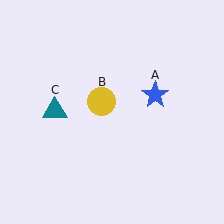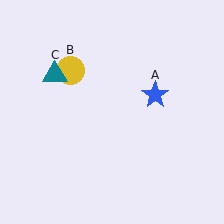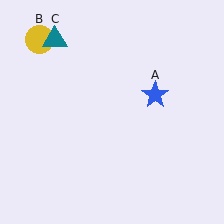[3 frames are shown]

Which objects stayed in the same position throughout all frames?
Blue star (object A) remained stationary.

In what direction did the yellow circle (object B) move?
The yellow circle (object B) moved up and to the left.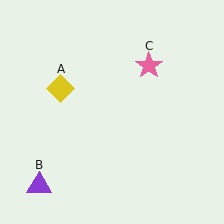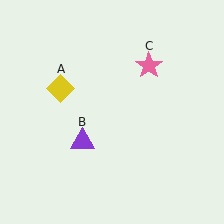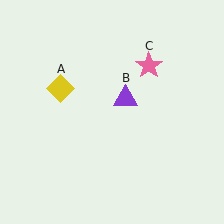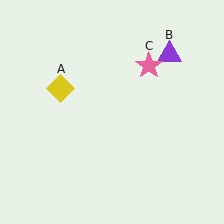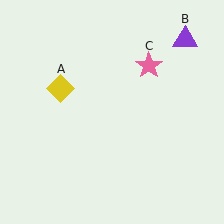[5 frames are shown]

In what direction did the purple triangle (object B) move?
The purple triangle (object B) moved up and to the right.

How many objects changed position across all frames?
1 object changed position: purple triangle (object B).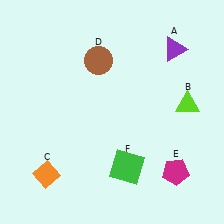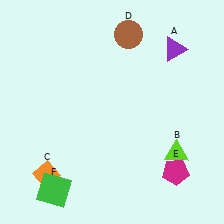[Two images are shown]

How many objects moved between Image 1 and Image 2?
3 objects moved between the two images.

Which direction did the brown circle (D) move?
The brown circle (D) moved right.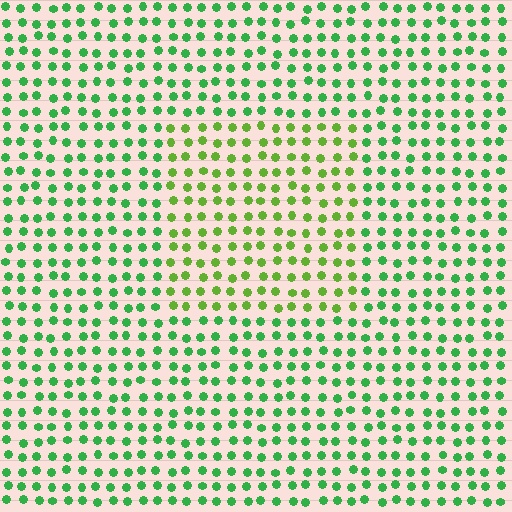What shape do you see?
I see a rectangle.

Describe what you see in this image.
The image is filled with small green elements in a uniform arrangement. A rectangle-shaped region is visible where the elements are tinted to a slightly different hue, forming a subtle color boundary.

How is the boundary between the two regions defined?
The boundary is defined purely by a slight shift in hue (about 34 degrees). Spacing, size, and orientation are identical on both sides.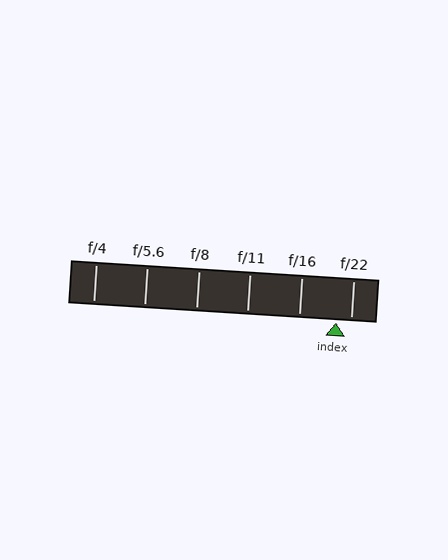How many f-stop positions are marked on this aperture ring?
There are 6 f-stop positions marked.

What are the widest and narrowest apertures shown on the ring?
The widest aperture shown is f/4 and the narrowest is f/22.